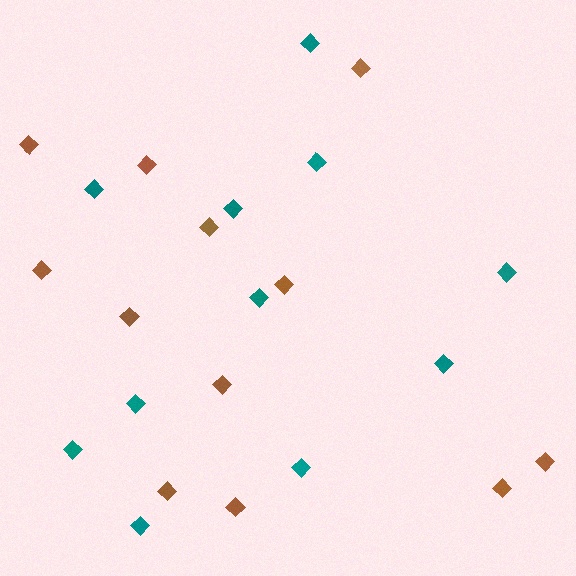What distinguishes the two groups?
There are 2 groups: one group of brown diamonds (12) and one group of teal diamonds (11).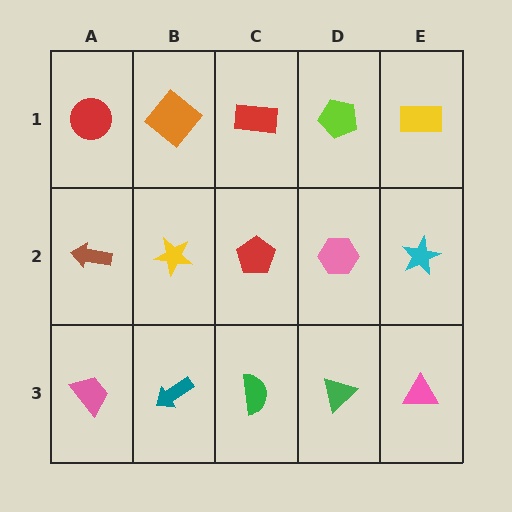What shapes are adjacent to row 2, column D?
A lime pentagon (row 1, column D), a green triangle (row 3, column D), a red pentagon (row 2, column C), a cyan star (row 2, column E).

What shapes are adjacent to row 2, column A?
A red circle (row 1, column A), a pink trapezoid (row 3, column A), a yellow star (row 2, column B).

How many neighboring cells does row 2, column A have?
3.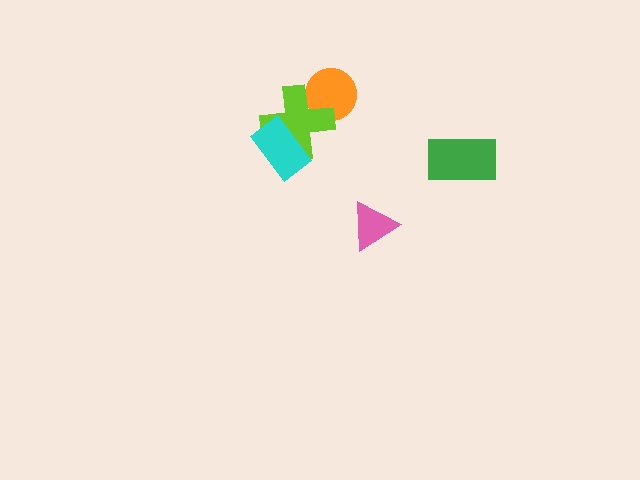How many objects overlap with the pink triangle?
0 objects overlap with the pink triangle.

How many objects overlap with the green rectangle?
0 objects overlap with the green rectangle.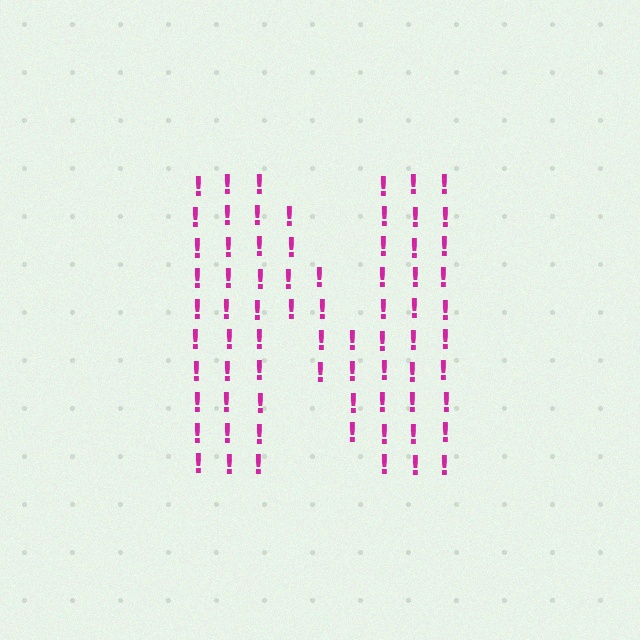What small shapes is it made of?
It is made of small exclamation marks.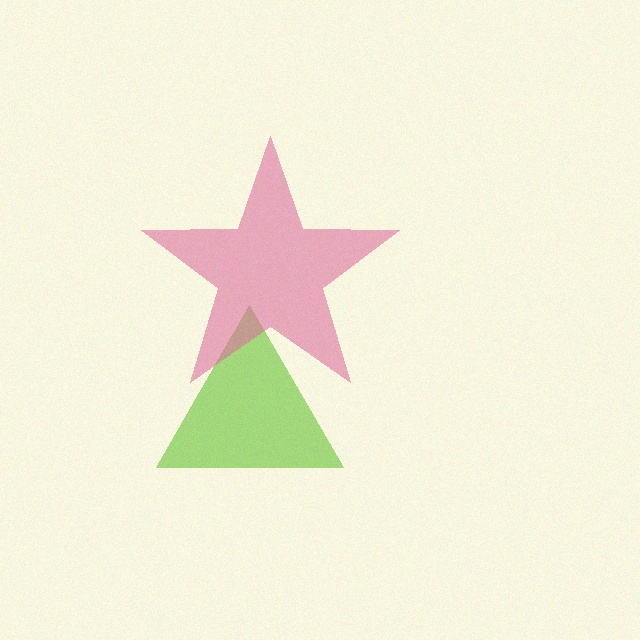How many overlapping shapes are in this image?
There are 2 overlapping shapes in the image.